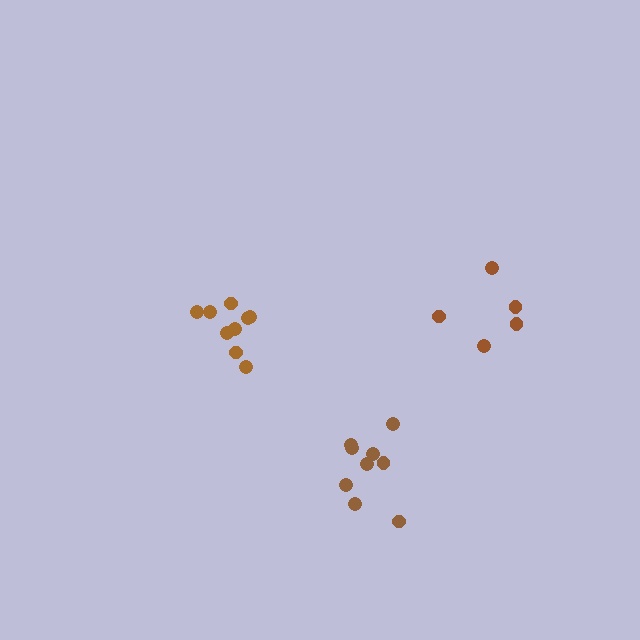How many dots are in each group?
Group 1: 9 dots, Group 2: 9 dots, Group 3: 5 dots (23 total).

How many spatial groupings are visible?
There are 3 spatial groupings.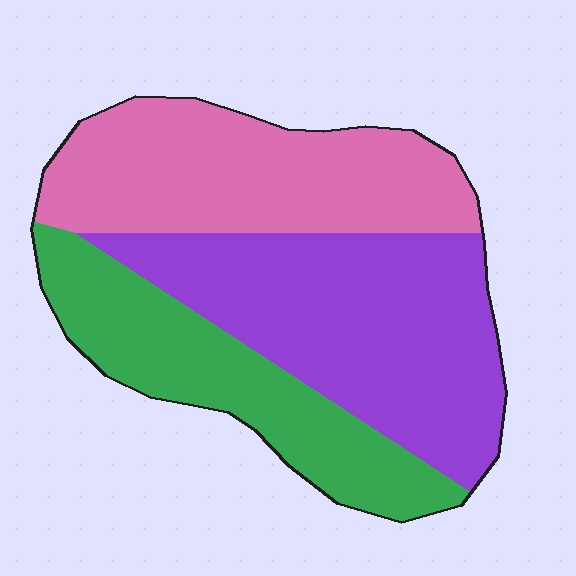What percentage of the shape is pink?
Pink takes up about one third (1/3) of the shape.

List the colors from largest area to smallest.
From largest to smallest: purple, pink, green.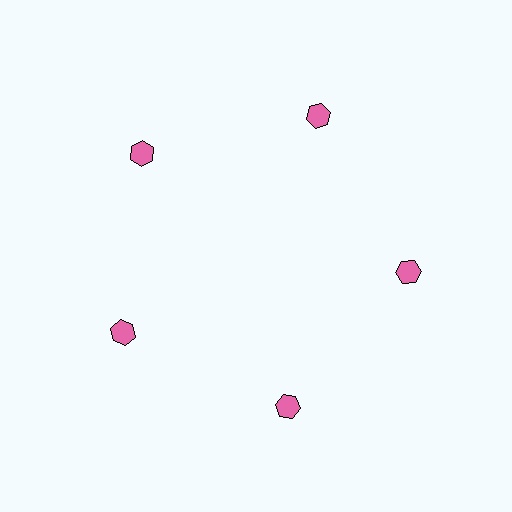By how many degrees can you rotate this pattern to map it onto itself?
The pattern maps onto itself every 72 degrees of rotation.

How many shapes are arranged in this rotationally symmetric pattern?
There are 5 shapes, arranged in 5 groups of 1.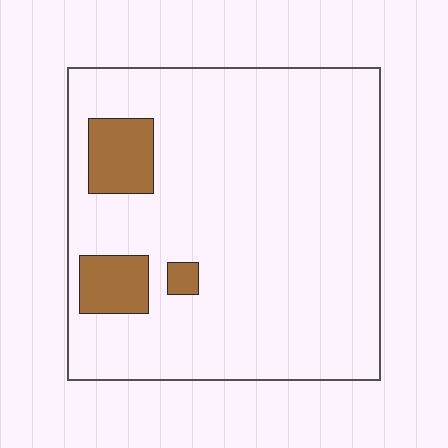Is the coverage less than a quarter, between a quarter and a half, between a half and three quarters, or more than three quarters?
Less than a quarter.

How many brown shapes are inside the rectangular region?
3.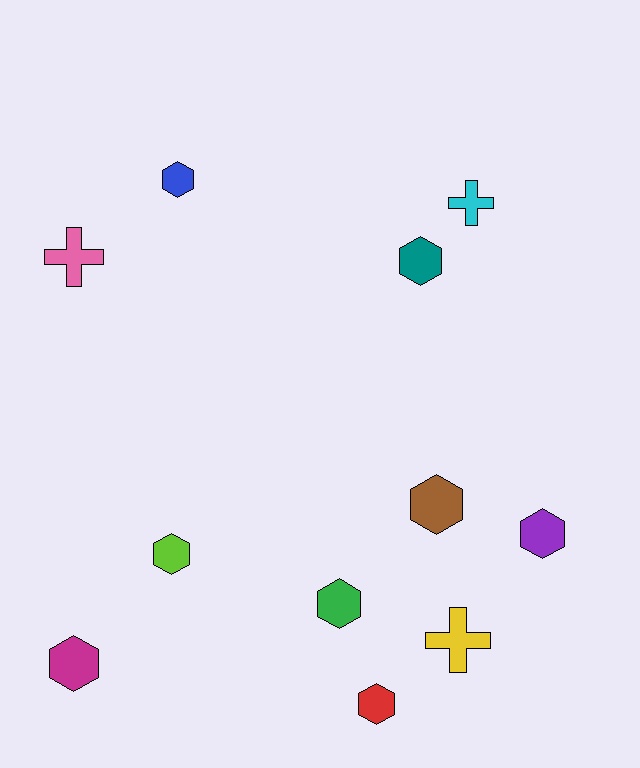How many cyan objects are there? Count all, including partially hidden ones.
There is 1 cyan object.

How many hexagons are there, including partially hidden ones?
There are 8 hexagons.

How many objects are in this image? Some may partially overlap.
There are 11 objects.